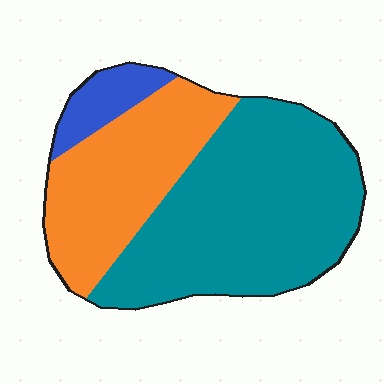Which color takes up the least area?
Blue, at roughly 10%.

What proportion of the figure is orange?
Orange takes up about one third (1/3) of the figure.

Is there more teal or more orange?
Teal.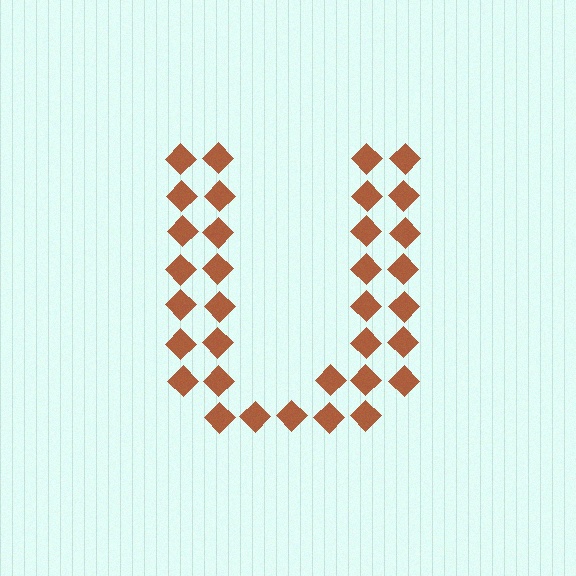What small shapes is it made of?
It is made of small diamonds.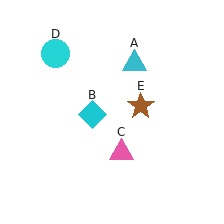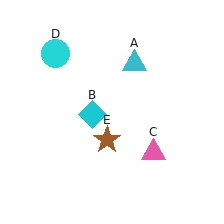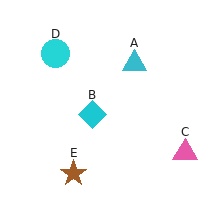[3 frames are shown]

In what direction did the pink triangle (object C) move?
The pink triangle (object C) moved right.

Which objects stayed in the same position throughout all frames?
Cyan triangle (object A) and cyan diamond (object B) and cyan circle (object D) remained stationary.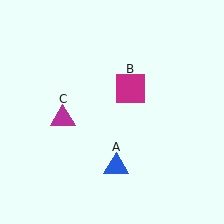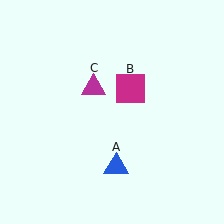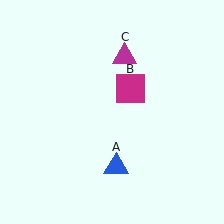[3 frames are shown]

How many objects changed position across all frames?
1 object changed position: magenta triangle (object C).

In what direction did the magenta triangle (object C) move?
The magenta triangle (object C) moved up and to the right.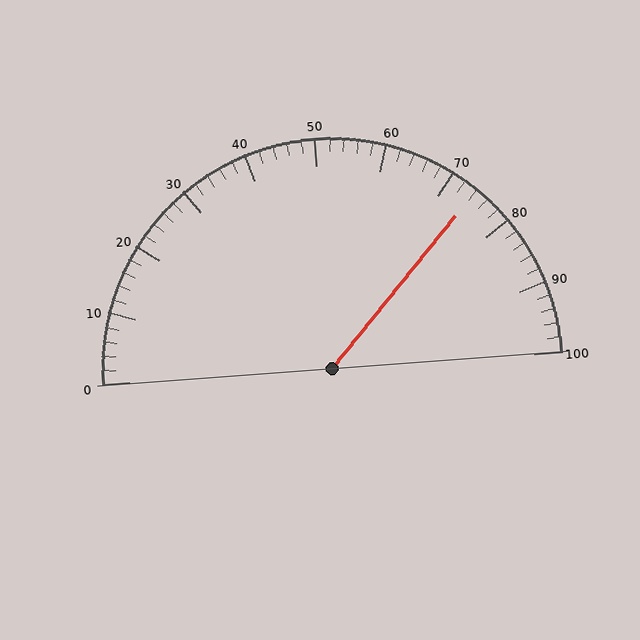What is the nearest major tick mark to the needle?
The nearest major tick mark is 70.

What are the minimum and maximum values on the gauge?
The gauge ranges from 0 to 100.